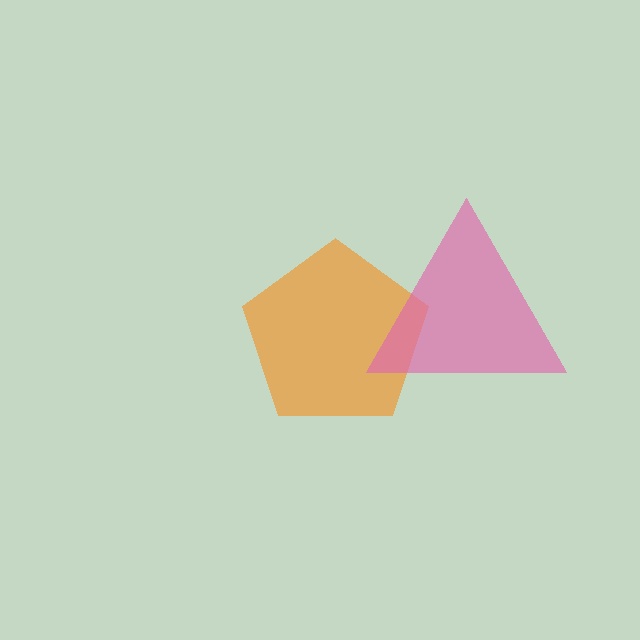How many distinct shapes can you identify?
There are 2 distinct shapes: an orange pentagon, a pink triangle.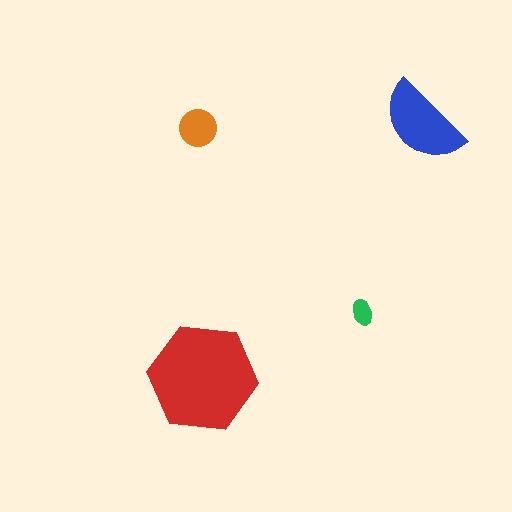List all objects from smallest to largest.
The green ellipse, the orange circle, the blue semicircle, the red hexagon.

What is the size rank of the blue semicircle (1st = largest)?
2nd.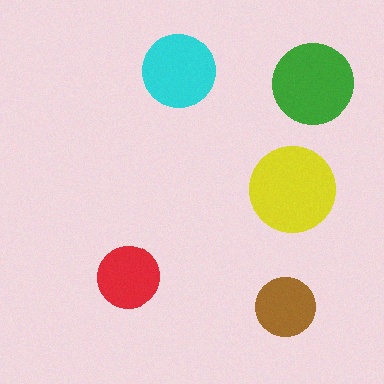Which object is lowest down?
The brown circle is bottommost.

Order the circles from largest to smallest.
the yellow one, the green one, the cyan one, the red one, the brown one.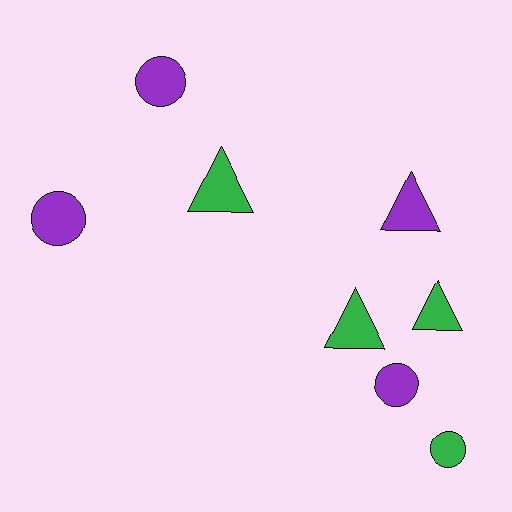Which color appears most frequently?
Green, with 4 objects.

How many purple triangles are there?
There is 1 purple triangle.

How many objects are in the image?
There are 8 objects.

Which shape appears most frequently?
Circle, with 4 objects.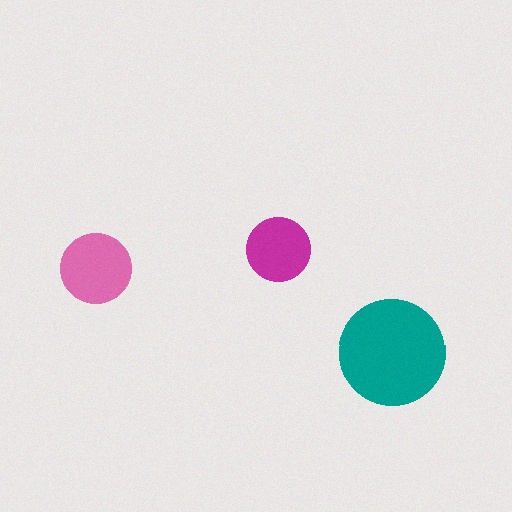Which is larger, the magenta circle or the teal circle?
The teal one.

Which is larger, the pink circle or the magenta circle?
The pink one.